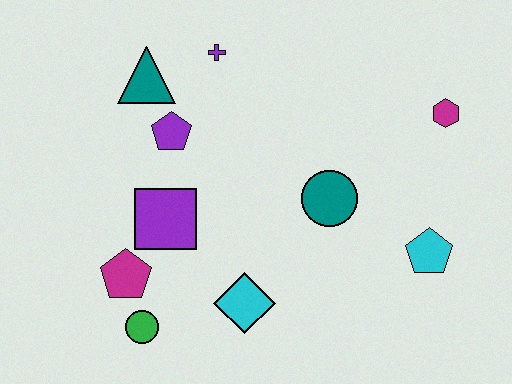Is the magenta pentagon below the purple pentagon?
Yes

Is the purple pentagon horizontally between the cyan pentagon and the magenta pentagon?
Yes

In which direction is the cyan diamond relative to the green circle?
The cyan diamond is to the right of the green circle.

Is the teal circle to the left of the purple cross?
No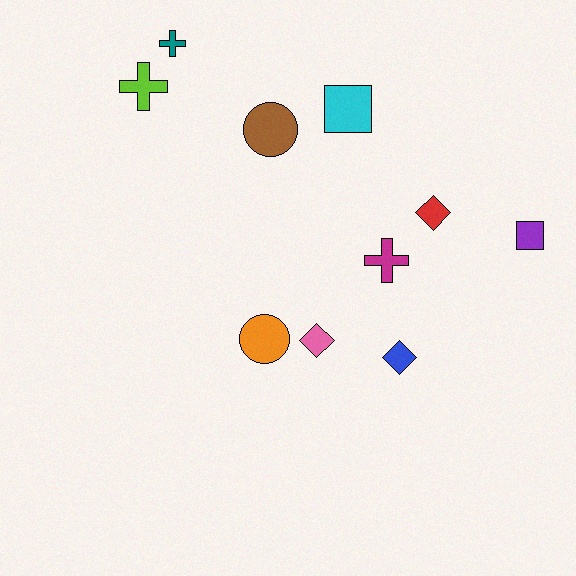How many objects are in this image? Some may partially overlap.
There are 10 objects.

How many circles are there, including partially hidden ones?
There are 2 circles.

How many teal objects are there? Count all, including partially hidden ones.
There is 1 teal object.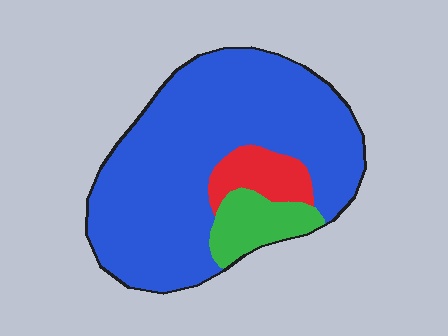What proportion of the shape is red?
Red covers 9% of the shape.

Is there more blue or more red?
Blue.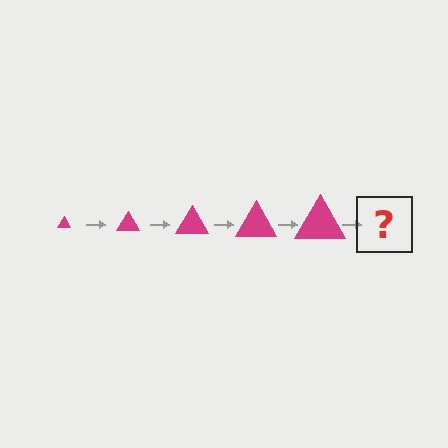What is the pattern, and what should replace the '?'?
The pattern is that the triangle gets progressively larger each step. The '?' should be a magenta triangle, larger than the previous one.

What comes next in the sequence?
The next element should be a magenta triangle, larger than the previous one.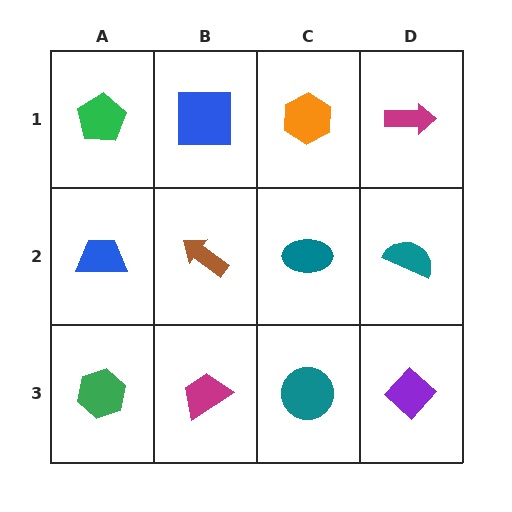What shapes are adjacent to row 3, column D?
A teal semicircle (row 2, column D), a teal circle (row 3, column C).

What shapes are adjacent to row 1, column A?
A blue trapezoid (row 2, column A), a blue square (row 1, column B).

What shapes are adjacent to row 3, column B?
A brown arrow (row 2, column B), a green hexagon (row 3, column A), a teal circle (row 3, column C).